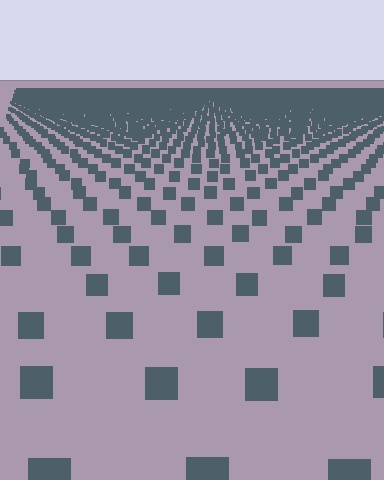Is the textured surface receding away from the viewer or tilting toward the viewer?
The surface is receding away from the viewer. Texture elements get smaller and denser toward the top.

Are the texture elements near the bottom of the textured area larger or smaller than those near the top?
Larger. Near the bottom, elements are closer to the viewer and appear at a bigger on-screen size.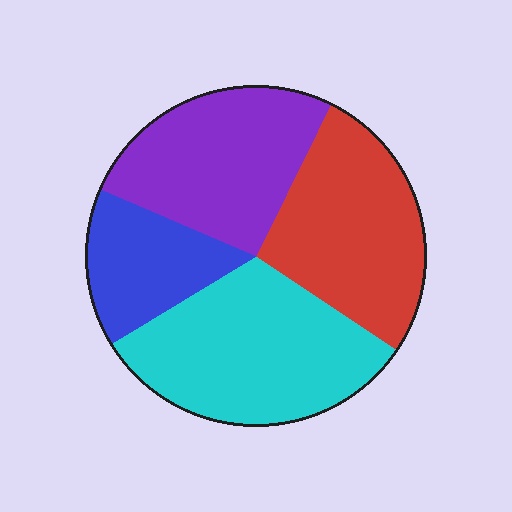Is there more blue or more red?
Red.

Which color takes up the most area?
Cyan, at roughly 30%.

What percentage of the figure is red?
Red covers 27% of the figure.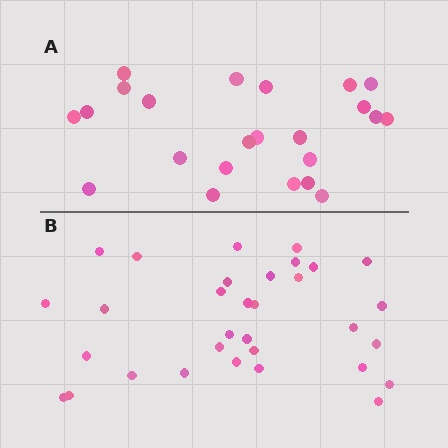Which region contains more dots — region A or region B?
Region B (the bottom region) has more dots.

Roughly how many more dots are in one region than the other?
Region B has roughly 8 or so more dots than region A.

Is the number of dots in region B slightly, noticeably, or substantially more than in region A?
Region B has noticeably more, but not dramatically so. The ratio is roughly 1.4 to 1.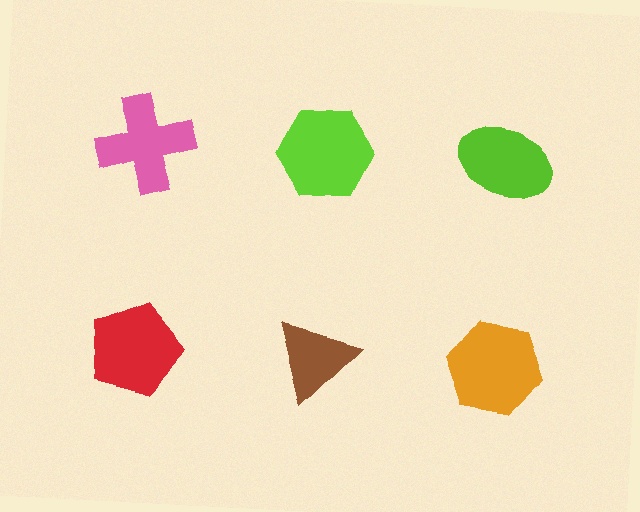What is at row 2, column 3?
An orange hexagon.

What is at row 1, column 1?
A pink cross.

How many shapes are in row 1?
3 shapes.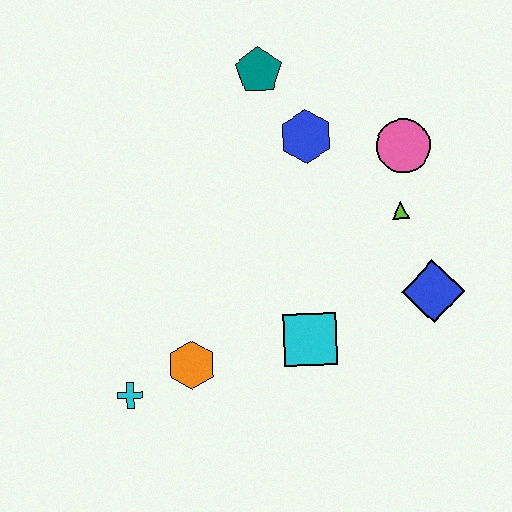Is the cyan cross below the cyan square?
Yes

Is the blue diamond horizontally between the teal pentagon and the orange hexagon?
No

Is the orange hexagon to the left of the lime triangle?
Yes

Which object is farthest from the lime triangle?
The cyan cross is farthest from the lime triangle.